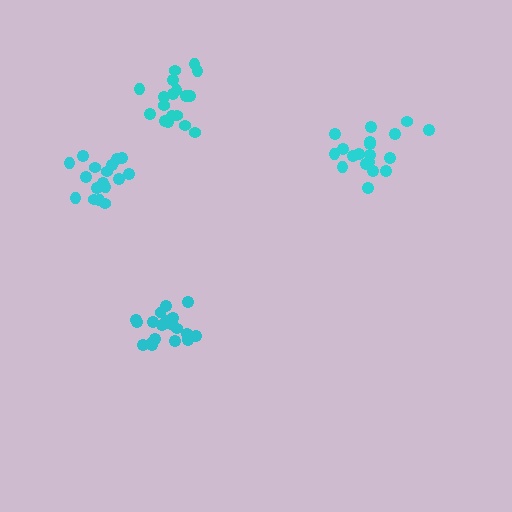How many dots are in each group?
Group 1: 18 dots, Group 2: 20 dots, Group 3: 19 dots, Group 4: 17 dots (74 total).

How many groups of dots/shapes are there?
There are 4 groups.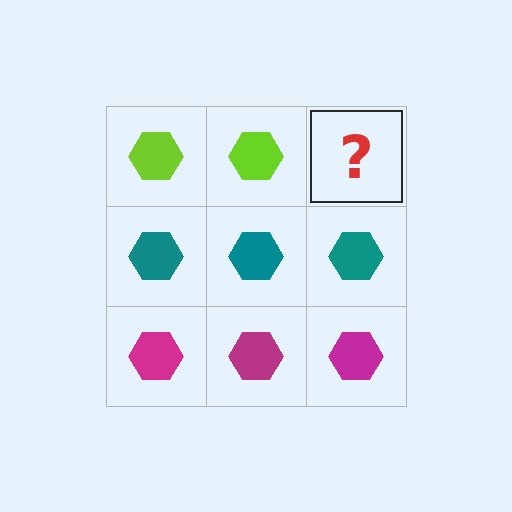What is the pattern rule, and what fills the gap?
The rule is that each row has a consistent color. The gap should be filled with a lime hexagon.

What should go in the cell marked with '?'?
The missing cell should contain a lime hexagon.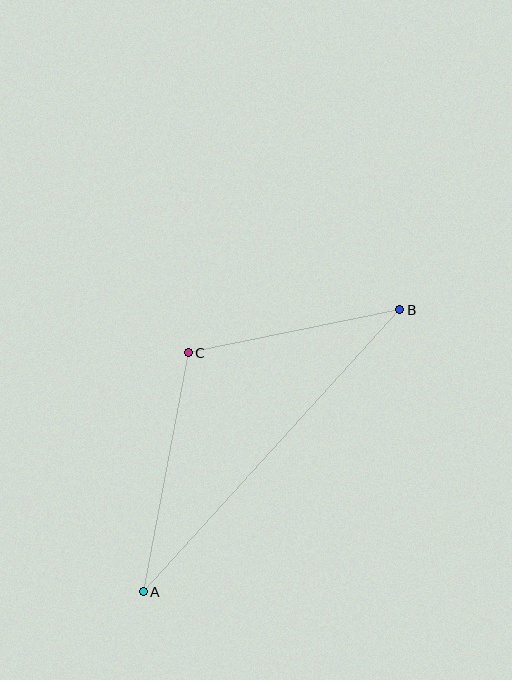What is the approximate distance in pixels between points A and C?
The distance between A and C is approximately 244 pixels.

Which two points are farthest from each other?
Points A and B are farthest from each other.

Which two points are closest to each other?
Points B and C are closest to each other.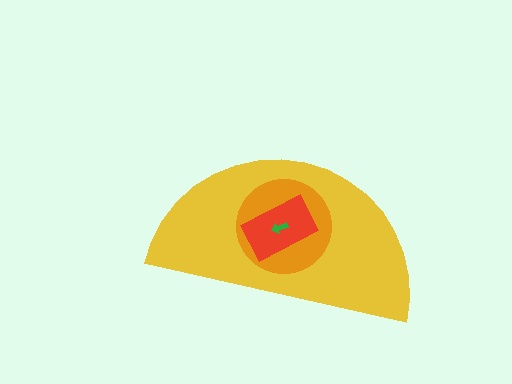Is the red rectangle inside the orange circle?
Yes.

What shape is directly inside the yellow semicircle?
The orange circle.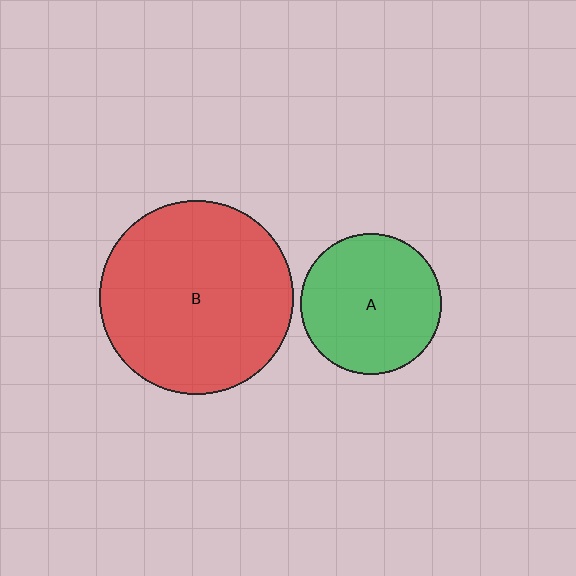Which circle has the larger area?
Circle B (red).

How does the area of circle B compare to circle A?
Approximately 1.9 times.